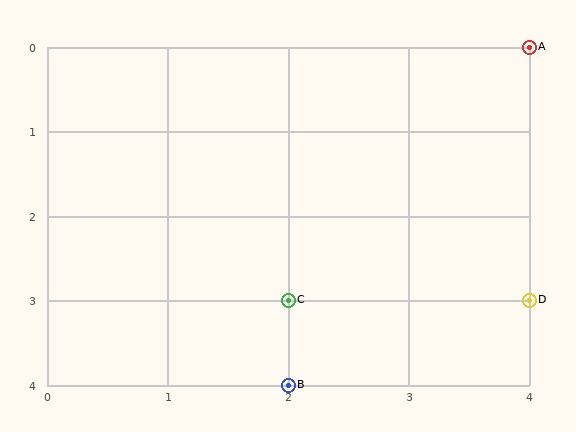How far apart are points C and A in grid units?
Points C and A are 2 columns and 3 rows apart (about 3.6 grid units diagonally).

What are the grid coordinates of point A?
Point A is at grid coordinates (4, 0).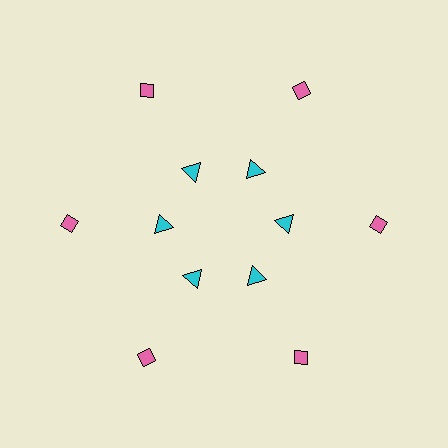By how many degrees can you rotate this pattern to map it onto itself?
The pattern maps onto itself every 60 degrees of rotation.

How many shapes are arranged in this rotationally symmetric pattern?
There are 12 shapes, arranged in 6 groups of 2.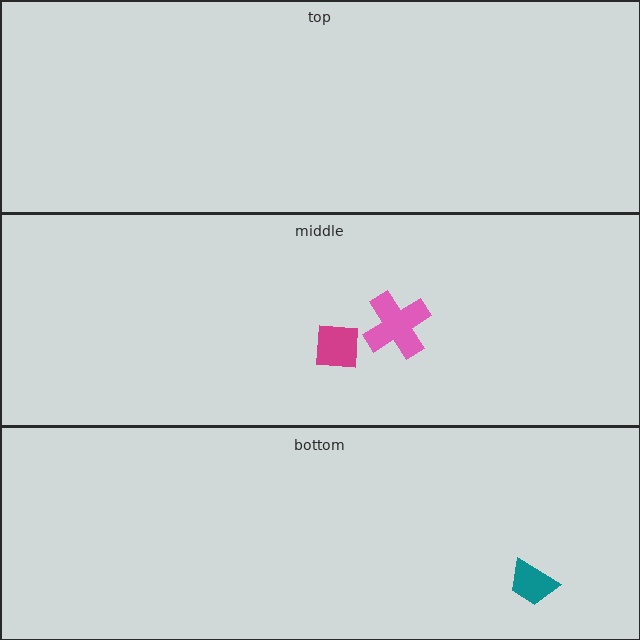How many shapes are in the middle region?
2.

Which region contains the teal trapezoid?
The bottom region.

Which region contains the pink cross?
The middle region.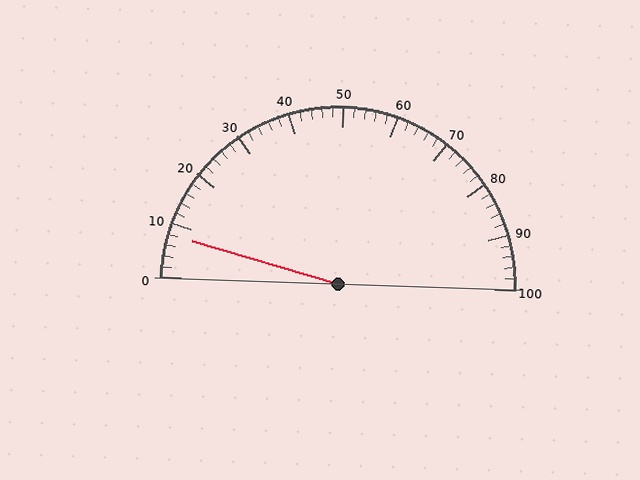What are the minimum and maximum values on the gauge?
The gauge ranges from 0 to 100.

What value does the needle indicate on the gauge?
The needle indicates approximately 8.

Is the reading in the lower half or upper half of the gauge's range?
The reading is in the lower half of the range (0 to 100).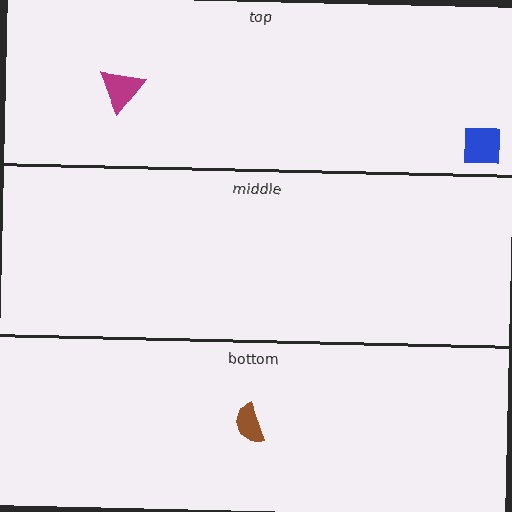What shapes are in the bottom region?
The brown semicircle.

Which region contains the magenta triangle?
The top region.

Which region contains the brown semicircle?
The bottom region.